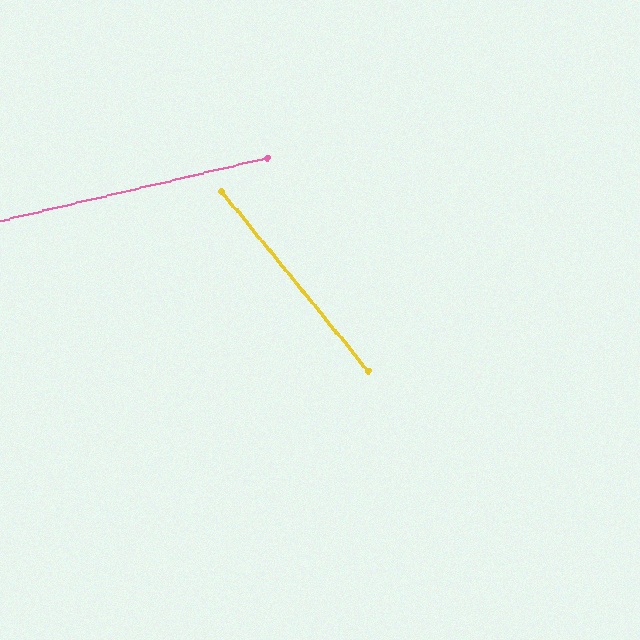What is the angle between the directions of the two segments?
Approximately 64 degrees.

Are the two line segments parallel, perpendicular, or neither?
Neither parallel nor perpendicular — they differ by about 64°.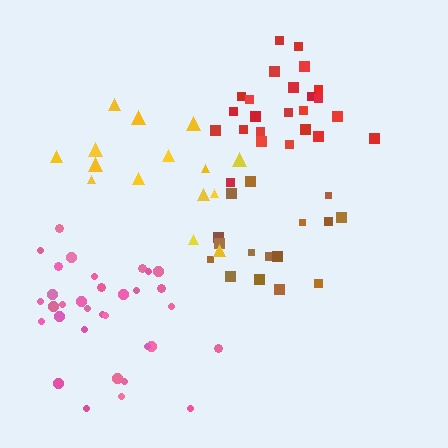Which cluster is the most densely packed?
Red.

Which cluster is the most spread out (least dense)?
Yellow.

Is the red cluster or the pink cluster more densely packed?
Red.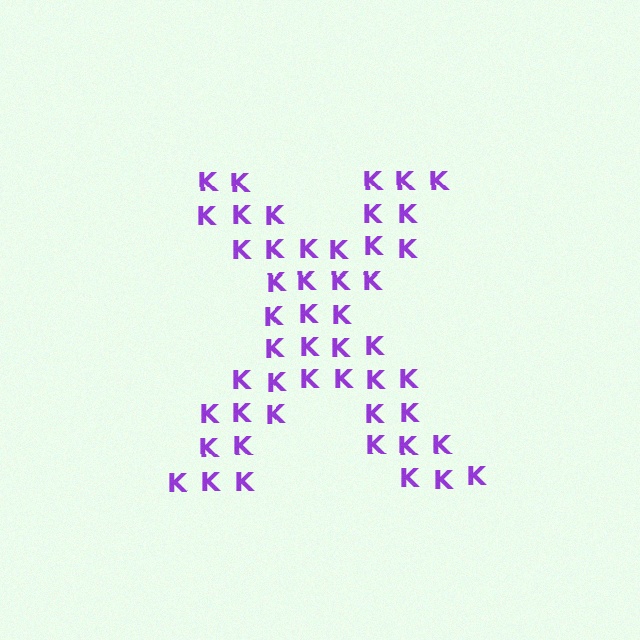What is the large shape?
The large shape is the letter X.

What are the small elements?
The small elements are letter K's.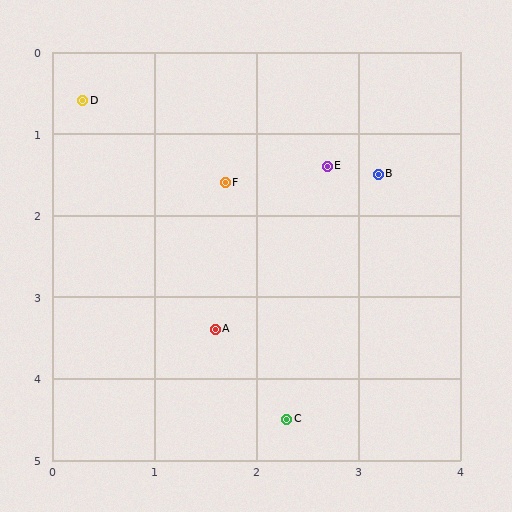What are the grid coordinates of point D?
Point D is at approximately (0.3, 0.6).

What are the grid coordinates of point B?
Point B is at approximately (3.2, 1.5).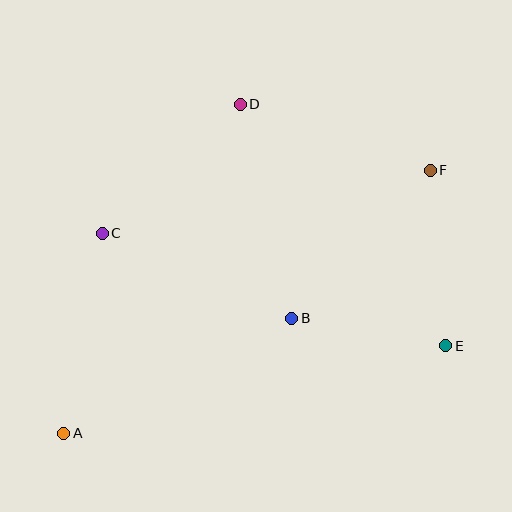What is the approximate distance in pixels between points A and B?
The distance between A and B is approximately 255 pixels.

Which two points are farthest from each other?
Points A and F are farthest from each other.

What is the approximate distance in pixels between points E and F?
The distance between E and F is approximately 176 pixels.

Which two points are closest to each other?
Points B and E are closest to each other.